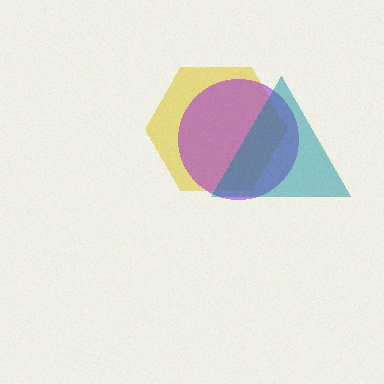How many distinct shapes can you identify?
There are 3 distinct shapes: a yellow hexagon, a purple circle, a teal triangle.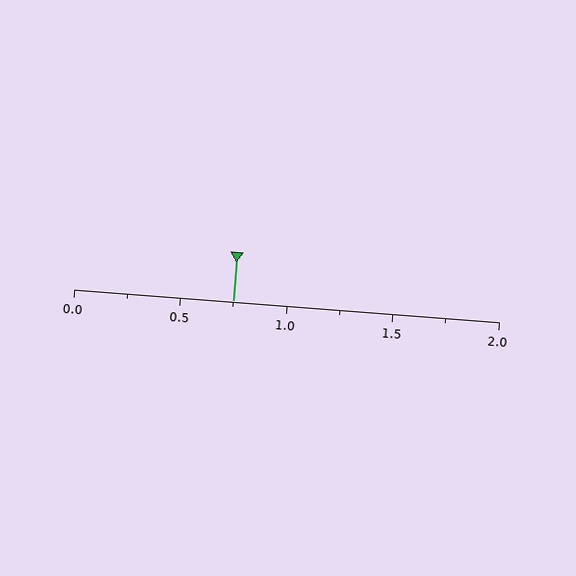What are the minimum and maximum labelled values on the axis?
The axis runs from 0.0 to 2.0.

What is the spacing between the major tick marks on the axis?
The major ticks are spaced 0.5 apart.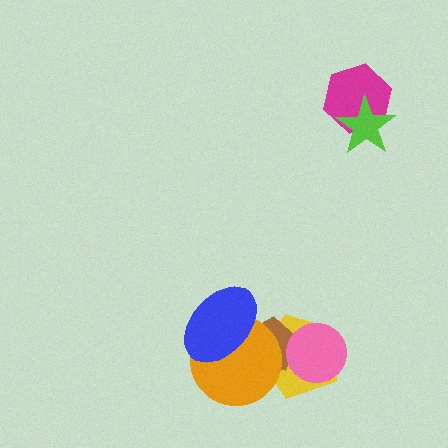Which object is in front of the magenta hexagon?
The lime star is in front of the magenta hexagon.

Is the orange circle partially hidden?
Yes, it is partially covered by another shape.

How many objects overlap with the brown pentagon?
4 objects overlap with the brown pentagon.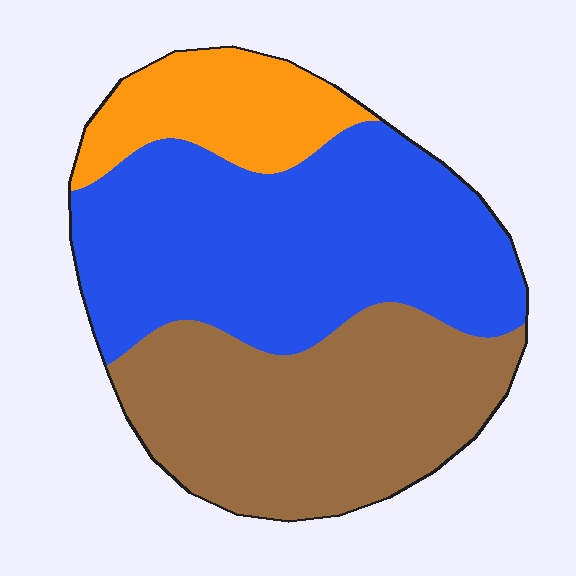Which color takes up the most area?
Blue, at roughly 45%.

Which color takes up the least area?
Orange, at roughly 15%.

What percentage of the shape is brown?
Brown covers 38% of the shape.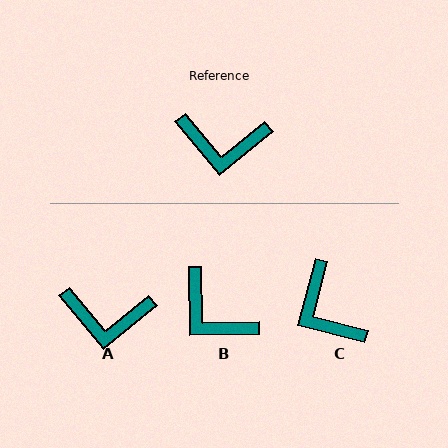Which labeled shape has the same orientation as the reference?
A.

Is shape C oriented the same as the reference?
No, it is off by about 54 degrees.